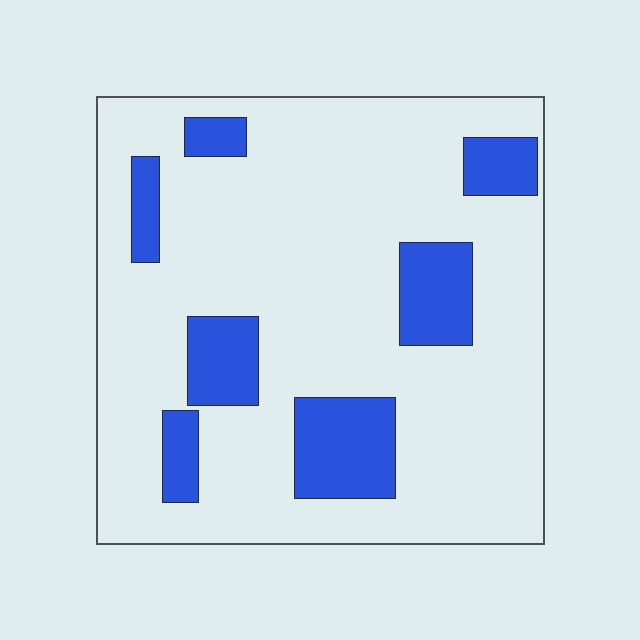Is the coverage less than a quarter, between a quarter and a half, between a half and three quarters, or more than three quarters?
Less than a quarter.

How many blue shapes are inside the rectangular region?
7.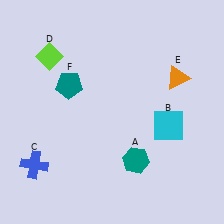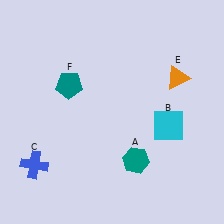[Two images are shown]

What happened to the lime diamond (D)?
The lime diamond (D) was removed in Image 2. It was in the top-left area of Image 1.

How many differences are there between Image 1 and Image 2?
There is 1 difference between the two images.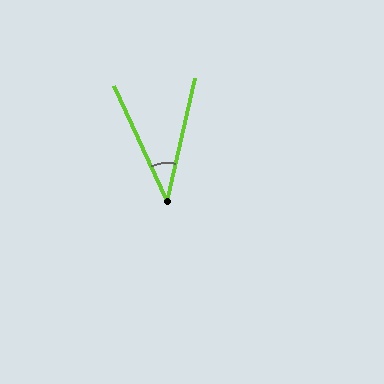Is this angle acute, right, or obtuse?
It is acute.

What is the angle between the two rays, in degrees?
Approximately 37 degrees.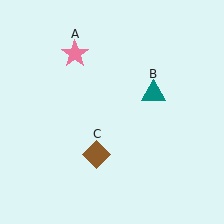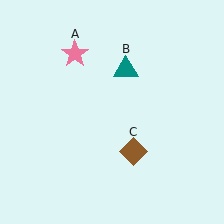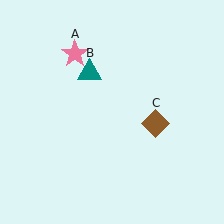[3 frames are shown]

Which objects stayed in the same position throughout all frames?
Pink star (object A) remained stationary.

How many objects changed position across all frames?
2 objects changed position: teal triangle (object B), brown diamond (object C).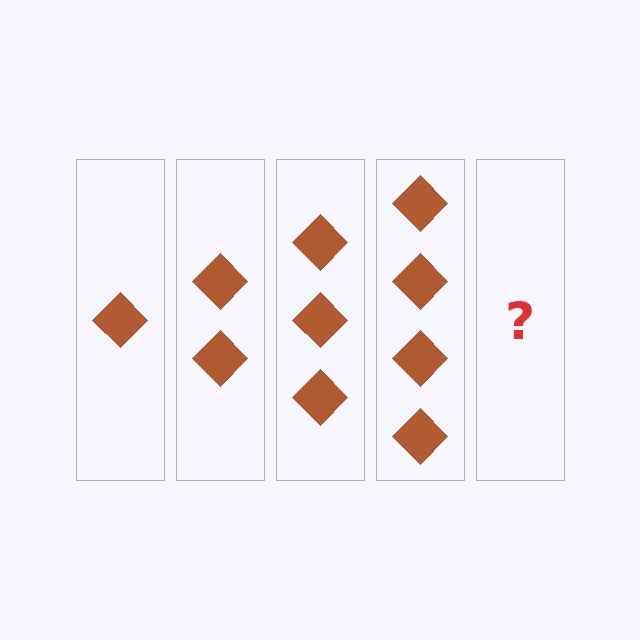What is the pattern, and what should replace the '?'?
The pattern is that each step adds one more diamond. The '?' should be 5 diamonds.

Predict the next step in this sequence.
The next step is 5 diamonds.